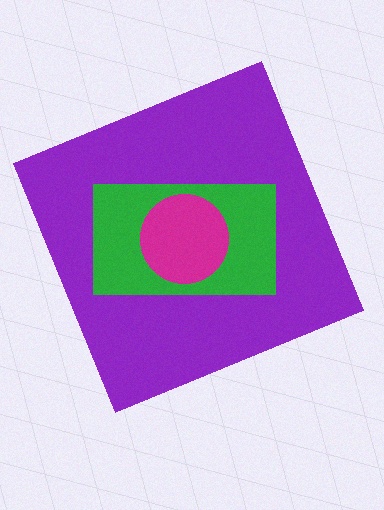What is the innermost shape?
The magenta circle.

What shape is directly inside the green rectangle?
The magenta circle.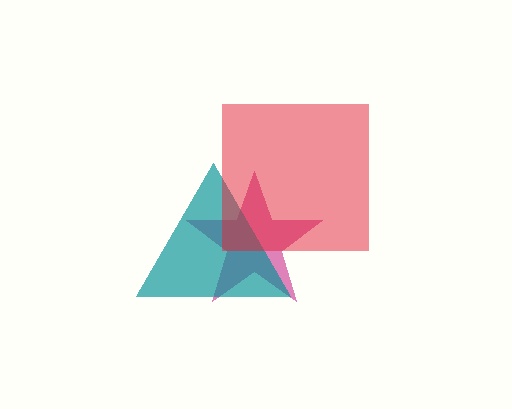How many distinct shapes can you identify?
There are 3 distinct shapes: a magenta star, a teal triangle, a red square.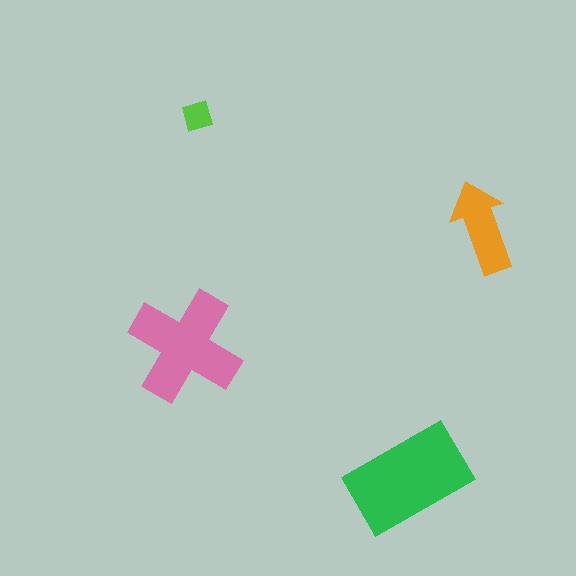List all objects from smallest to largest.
The lime diamond, the orange arrow, the pink cross, the green rectangle.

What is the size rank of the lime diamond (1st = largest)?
4th.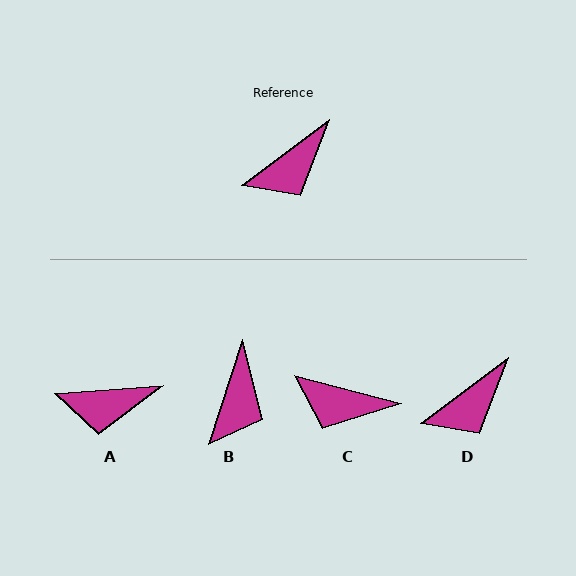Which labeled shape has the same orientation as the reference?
D.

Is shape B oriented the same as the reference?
No, it is off by about 35 degrees.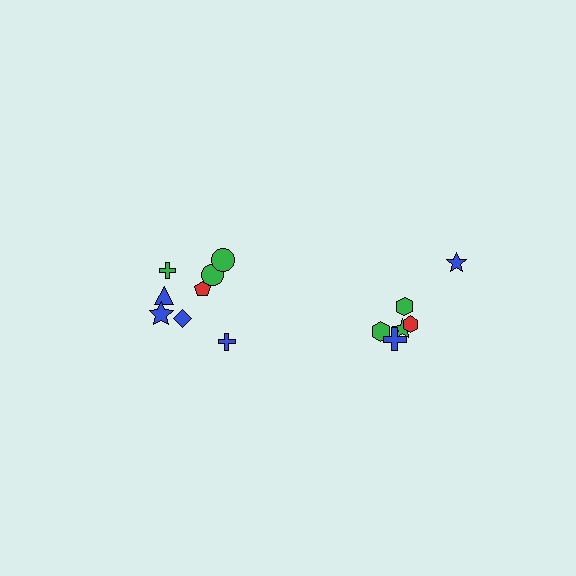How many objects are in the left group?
There are 8 objects.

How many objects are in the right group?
There are 6 objects.